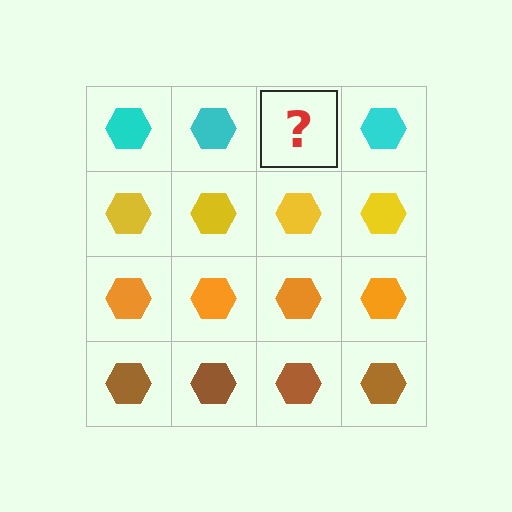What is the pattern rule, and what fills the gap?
The rule is that each row has a consistent color. The gap should be filled with a cyan hexagon.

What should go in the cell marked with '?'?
The missing cell should contain a cyan hexagon.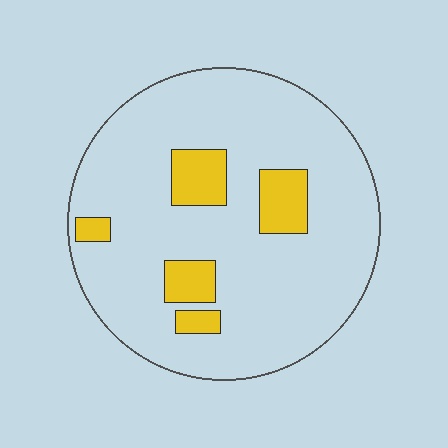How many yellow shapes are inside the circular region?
5.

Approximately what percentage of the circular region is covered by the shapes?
Approximately 15%.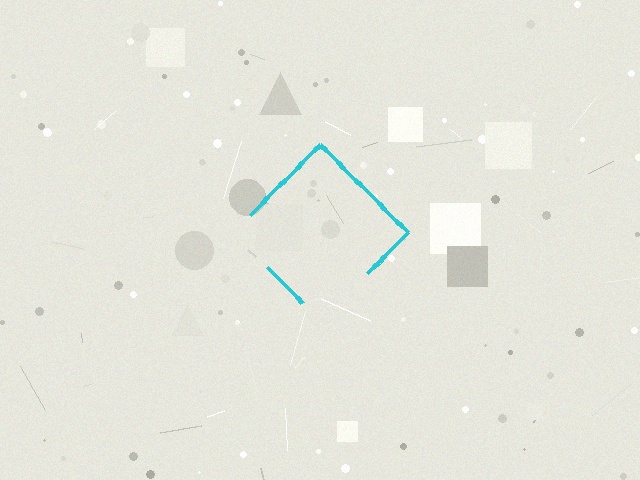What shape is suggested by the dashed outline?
The dashed outline suggests a diamond.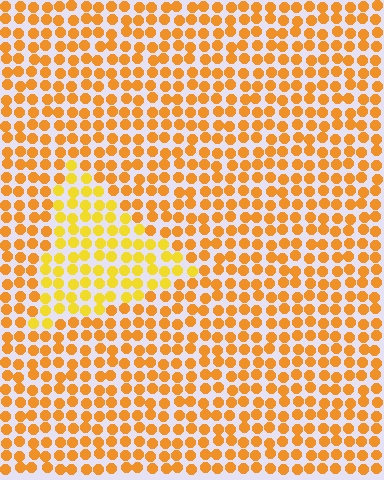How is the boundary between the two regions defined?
The boundary is defined purely by a slight shift in hue (about 22 degrees). Spacing, size, and orientation are identical on both sides.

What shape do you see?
I see a triangle.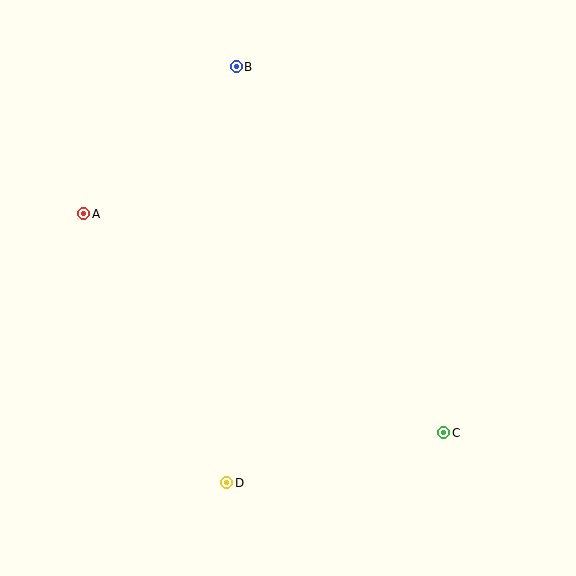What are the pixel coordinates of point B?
Point B is at (236, 67).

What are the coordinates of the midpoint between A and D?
The midpoint between A and D is at (155, 348).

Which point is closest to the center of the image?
Point D at (227, 483) is closest to the center.